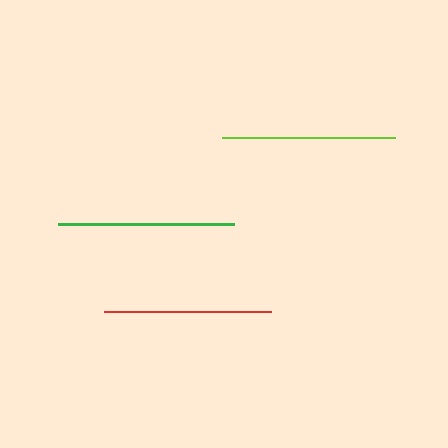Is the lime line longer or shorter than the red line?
The lime line is longer than the red line.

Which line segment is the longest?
The green line is the longest at approximately 177 pixels.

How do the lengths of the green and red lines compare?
The green and red lines are approximately the same length.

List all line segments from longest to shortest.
From longest to shortest: green, lime, red.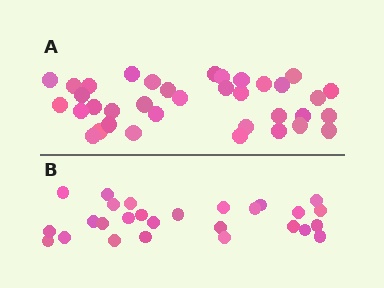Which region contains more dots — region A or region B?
Region A (the top region) has more dots.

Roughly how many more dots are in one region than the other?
Region A has roughly 8 or so more dots than region B.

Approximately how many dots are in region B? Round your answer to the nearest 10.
About 30 dots. (The exact count is 27, which rounds to 30.)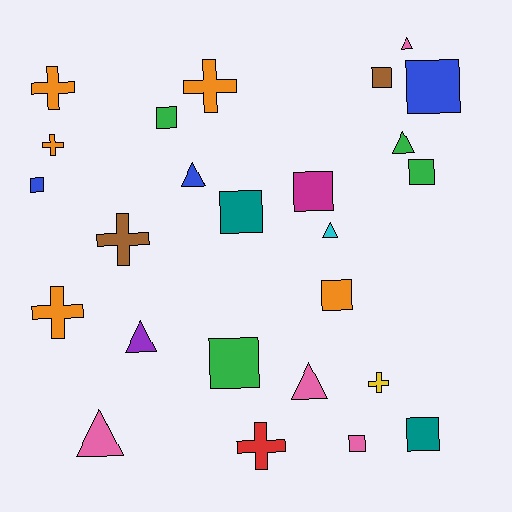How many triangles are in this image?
There are 7 triangles.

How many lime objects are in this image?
There are no lime objects.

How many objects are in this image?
There are 25 objects.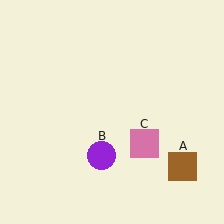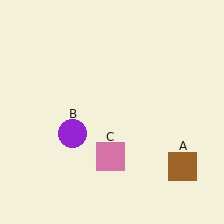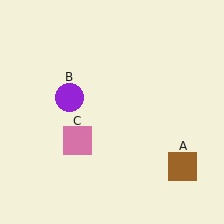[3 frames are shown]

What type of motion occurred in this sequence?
The purple circle (object B), pink square (object C) rotated clockwise around the center of the scene.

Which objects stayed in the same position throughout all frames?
Brown square (object A) remained stationary.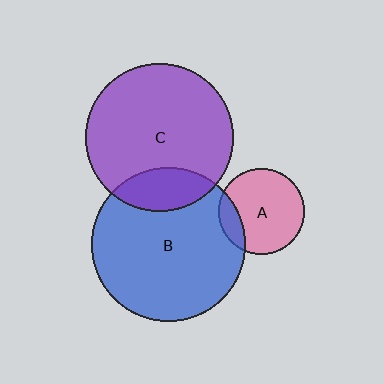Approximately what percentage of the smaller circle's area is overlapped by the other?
Approximately 15%.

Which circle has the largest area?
Circle B (blue).